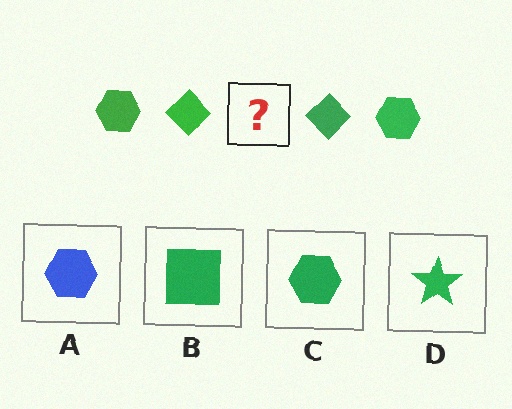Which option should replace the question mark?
Option C.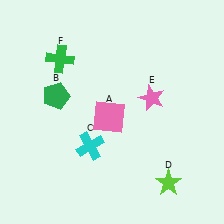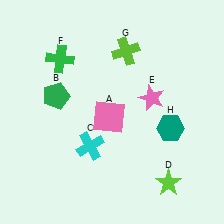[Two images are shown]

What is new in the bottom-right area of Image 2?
A teal hexagon (H) was added in the bottom-right area of Image 2.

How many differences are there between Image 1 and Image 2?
There are 2 differences between the two images.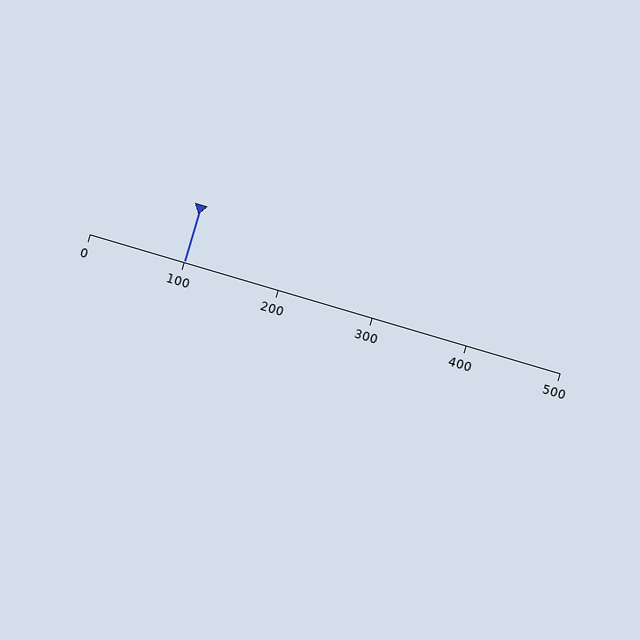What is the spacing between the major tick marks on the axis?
The major ticks are spaced 100 apart.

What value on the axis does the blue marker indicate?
The marker indicates approximately 100.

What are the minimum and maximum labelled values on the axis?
The axis runs from 0 to 500.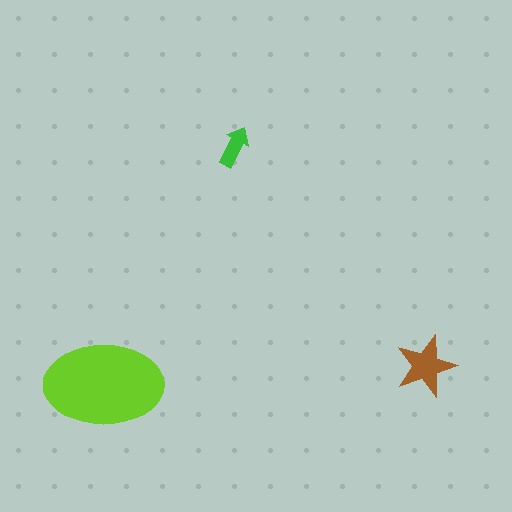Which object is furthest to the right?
The brown star is rightmost.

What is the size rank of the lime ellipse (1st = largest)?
1st.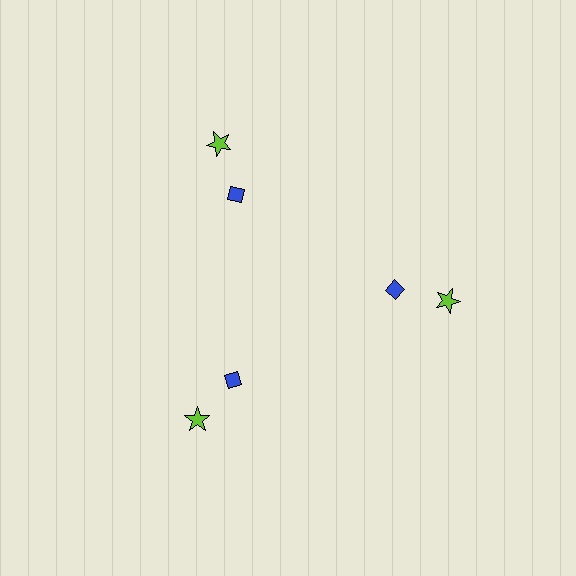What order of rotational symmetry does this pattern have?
This pattern has 3-fold rotational symmetry.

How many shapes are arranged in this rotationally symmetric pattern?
There are 6 shapes, arranged in 3 groups of 2.